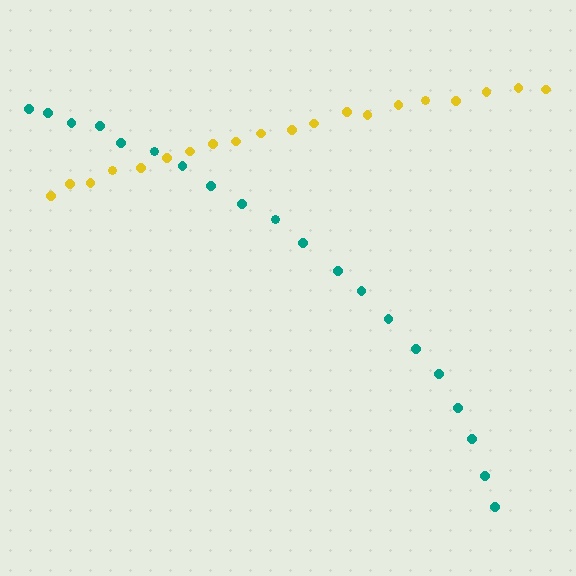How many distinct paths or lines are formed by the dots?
There are 2 distinct paths.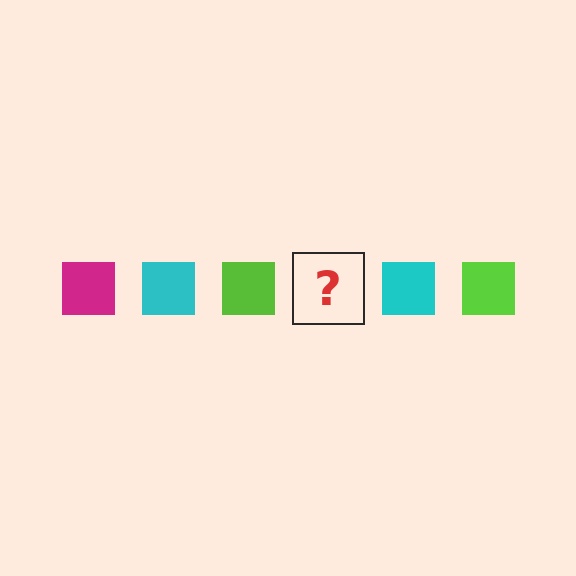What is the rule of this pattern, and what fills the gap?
The rule is that the pattern cycles through magenta, cyan, lime squares. The gap should be filled with a magenta square.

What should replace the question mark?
The question mark should be replaced with a magenta square.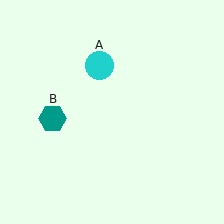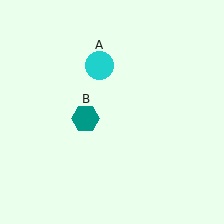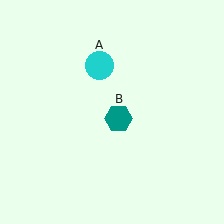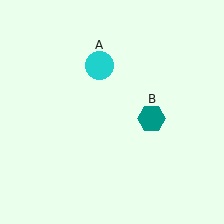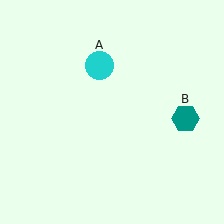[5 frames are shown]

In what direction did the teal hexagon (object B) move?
The teal hexagon (object B) moved right.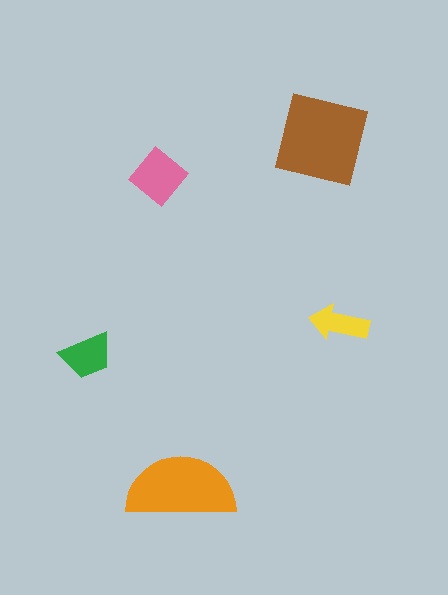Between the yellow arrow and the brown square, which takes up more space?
The brown square.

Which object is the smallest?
The yellow arrow.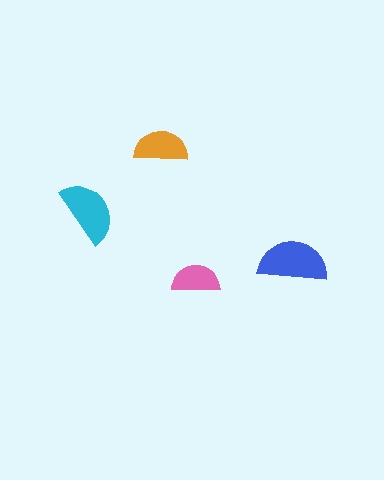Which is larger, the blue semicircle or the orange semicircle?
The blue one.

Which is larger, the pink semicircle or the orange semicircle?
The orange one.